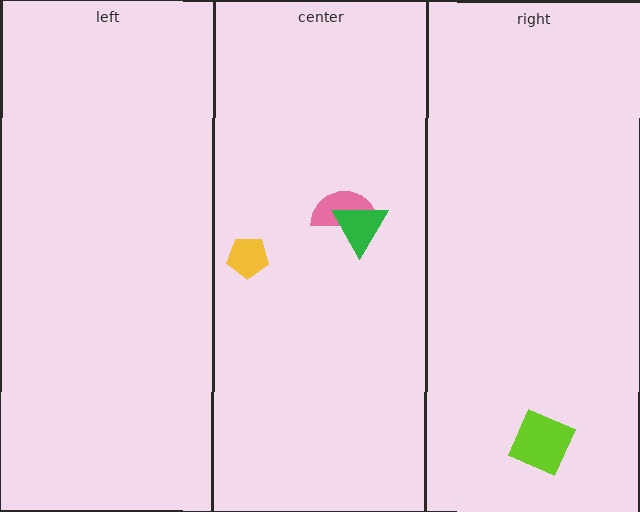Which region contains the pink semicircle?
The center region.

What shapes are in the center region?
The pink semicircle, the yellow pentagon, the green triangle.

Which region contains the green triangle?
The center region.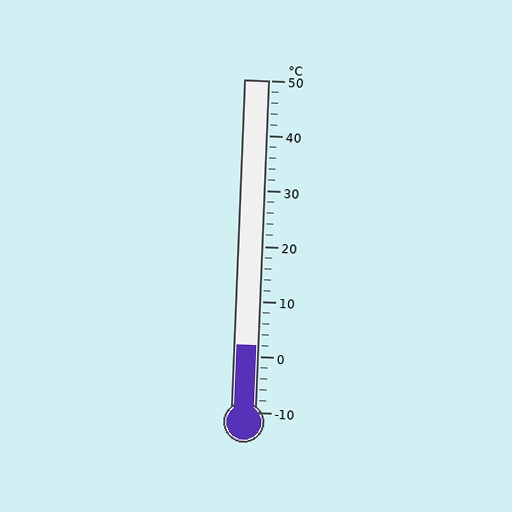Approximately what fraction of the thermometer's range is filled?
The thermometer is filled to approximately 20% of its range.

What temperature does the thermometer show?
The thermometer shows approximately 2°C.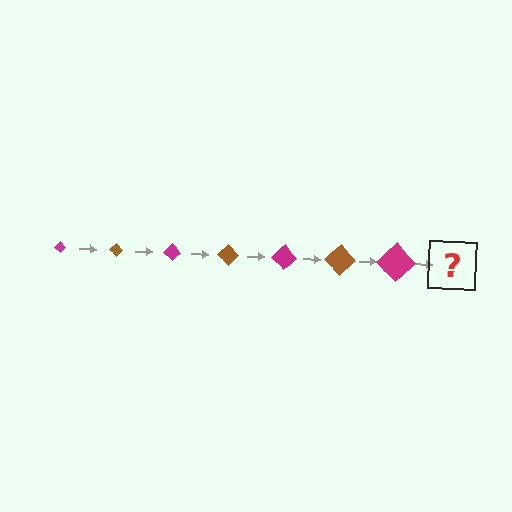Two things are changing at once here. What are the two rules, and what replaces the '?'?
The two rules are that the diamond grows larger each step and the color cycles through magenta and brown. The '?' should be a brown diamond, larger than the previous one.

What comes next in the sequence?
The next element should be a brown diamond, larger than the previous one.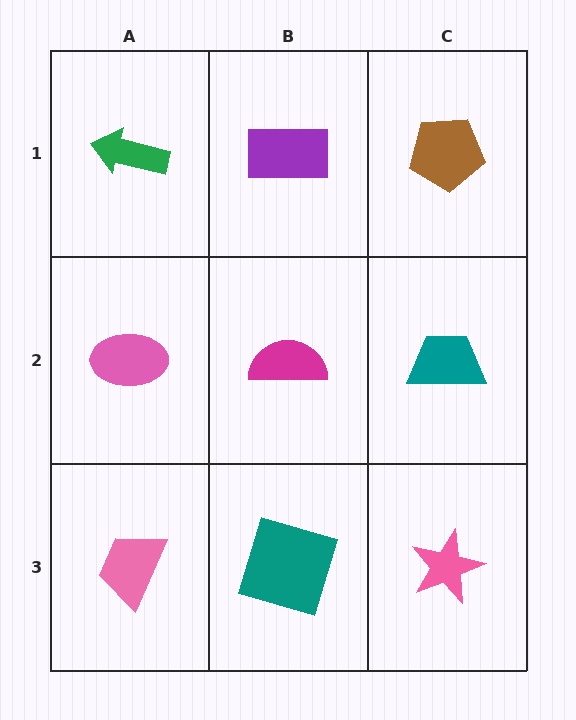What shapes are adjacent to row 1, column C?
A teal trapezoid (row 2, column C), a purple rectangle (row 1, column B).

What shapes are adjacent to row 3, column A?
A pink ellipse (row 2, column A), a teal square (row 3, column B).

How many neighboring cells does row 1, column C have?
2.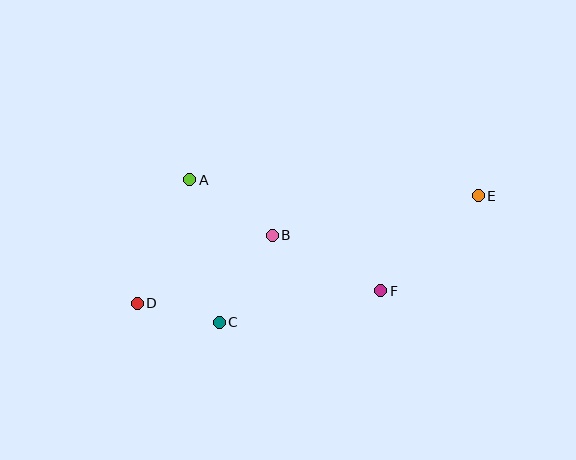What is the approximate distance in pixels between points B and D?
The distance between B and D is approximately 151 pixels.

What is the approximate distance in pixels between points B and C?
The distance between B and C is approximately 102 pixels.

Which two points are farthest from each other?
Points D and E are farthest from each other.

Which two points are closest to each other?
Points C and D are closest to each other.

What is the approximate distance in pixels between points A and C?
The distance between A and C is approximately 145 pixels.